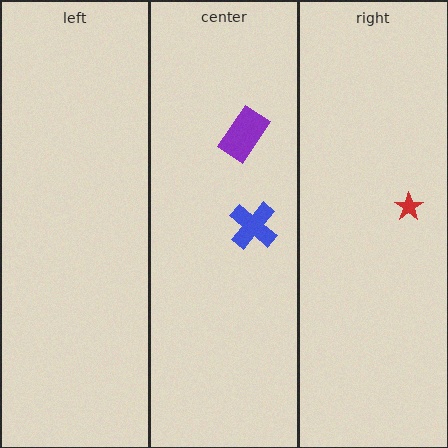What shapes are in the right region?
The red star.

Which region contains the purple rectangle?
The center region.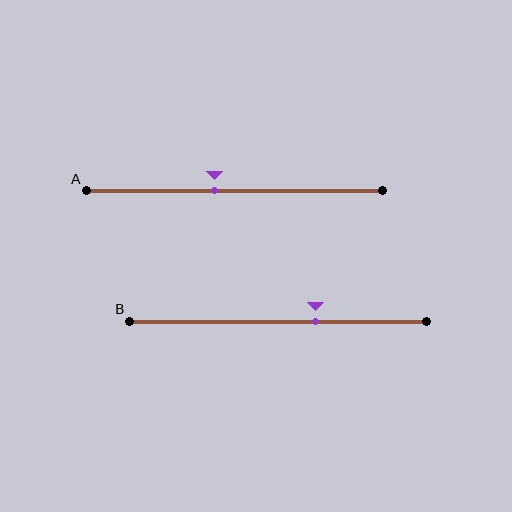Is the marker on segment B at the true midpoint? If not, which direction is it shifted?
No, the marker on segment B is shifted to the right by about 13% of the segment length.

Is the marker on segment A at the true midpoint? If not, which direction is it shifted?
No, the marker on segment A is shifted to the left by about 7% of the segment length.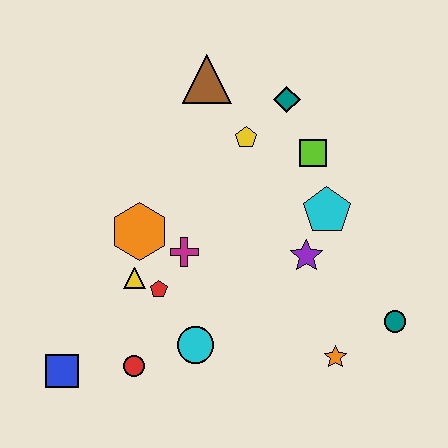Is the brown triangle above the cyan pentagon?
Yes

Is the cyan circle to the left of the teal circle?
Yes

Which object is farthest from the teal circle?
The blue square is farthest from the teal circle.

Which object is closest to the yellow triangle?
The red pentagon is closest to the yellow triangle.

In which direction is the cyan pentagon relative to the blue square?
The cyan pentagon is to the right of the blue square.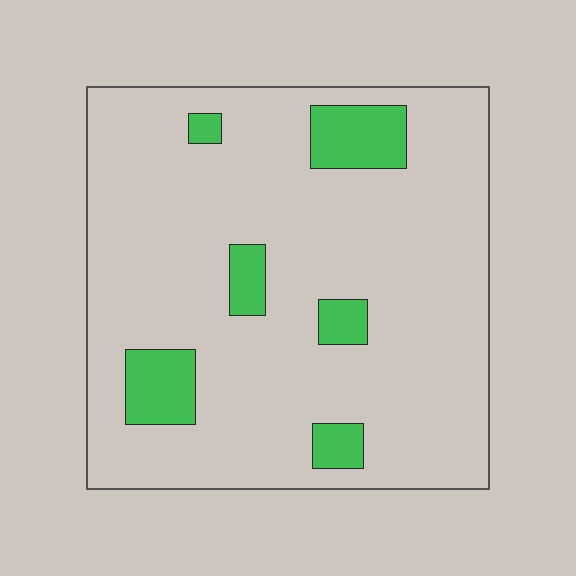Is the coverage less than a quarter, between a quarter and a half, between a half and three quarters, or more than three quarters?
Less than a quarter.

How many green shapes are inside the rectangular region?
6.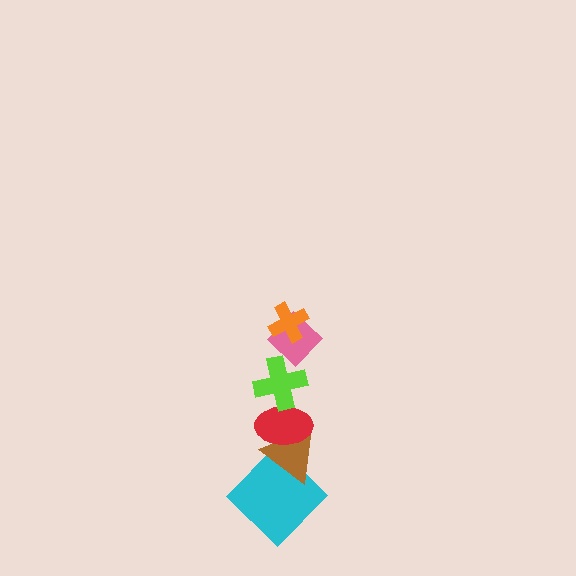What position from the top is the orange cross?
The orange cross is 1st from the top.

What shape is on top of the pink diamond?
The orange cross is on top of the pink diamond.